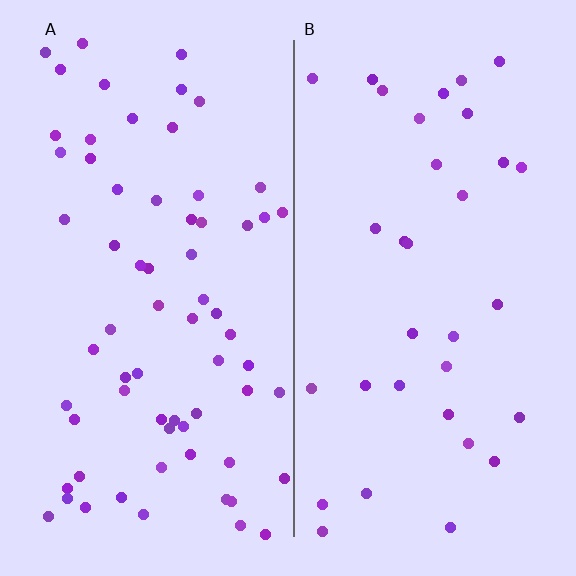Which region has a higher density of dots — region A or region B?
A (the left).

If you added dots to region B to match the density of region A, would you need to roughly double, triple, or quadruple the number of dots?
Approximately double.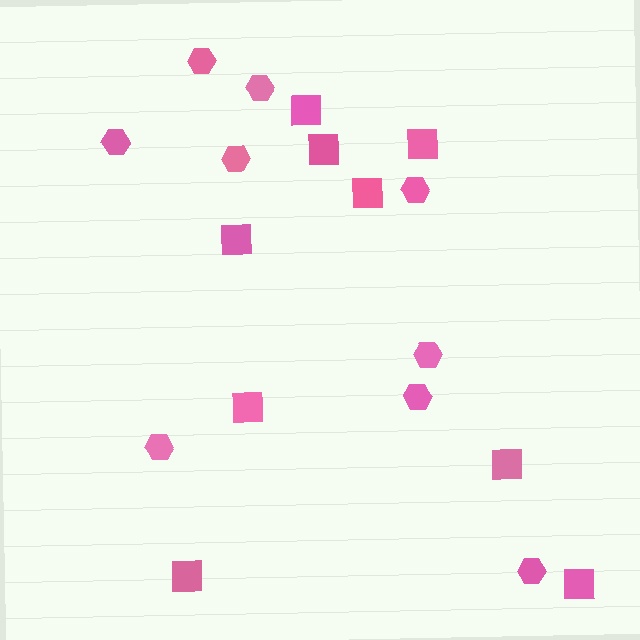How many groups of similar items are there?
There are 2 groups: one group of hexagons (9) and one group of squares (9).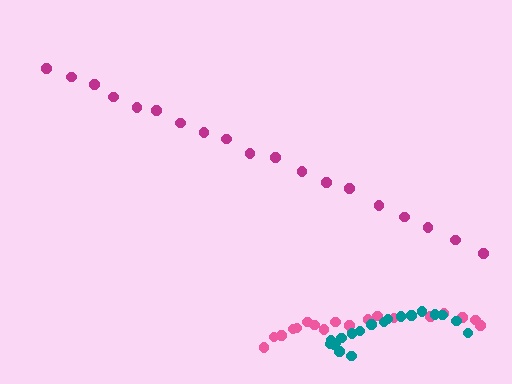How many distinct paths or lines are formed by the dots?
There are 3 distinct paths.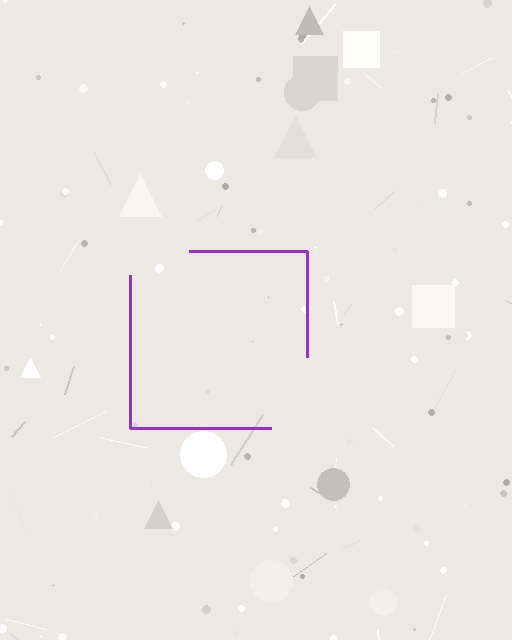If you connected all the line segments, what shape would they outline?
They would outline a square.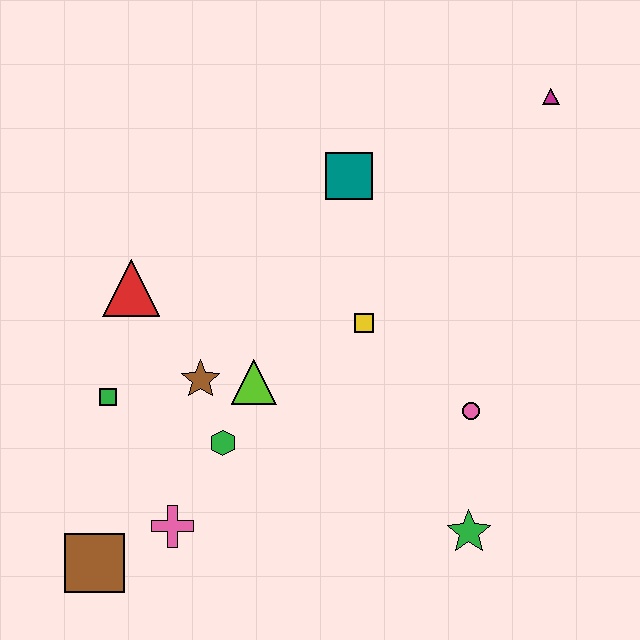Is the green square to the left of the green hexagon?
Yes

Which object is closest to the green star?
The pink circle is closest to the green star.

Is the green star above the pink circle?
No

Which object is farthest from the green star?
The magenta triangle is farthest from the green star.